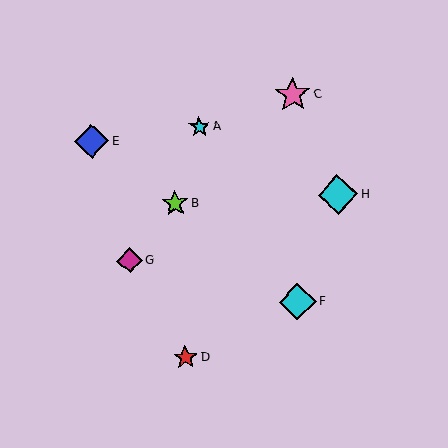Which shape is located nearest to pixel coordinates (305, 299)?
The cyan diamond (labeled F) at (298, 302) is nearest to that location.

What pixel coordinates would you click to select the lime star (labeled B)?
Click at (175, 203) to select the lime star B.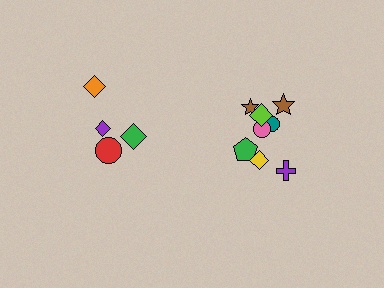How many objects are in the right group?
There are 8 objects.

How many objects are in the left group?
There are 4 objects.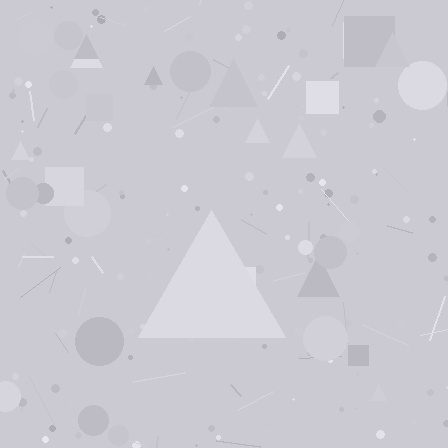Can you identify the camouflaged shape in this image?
The camouflaged shape is a triangle.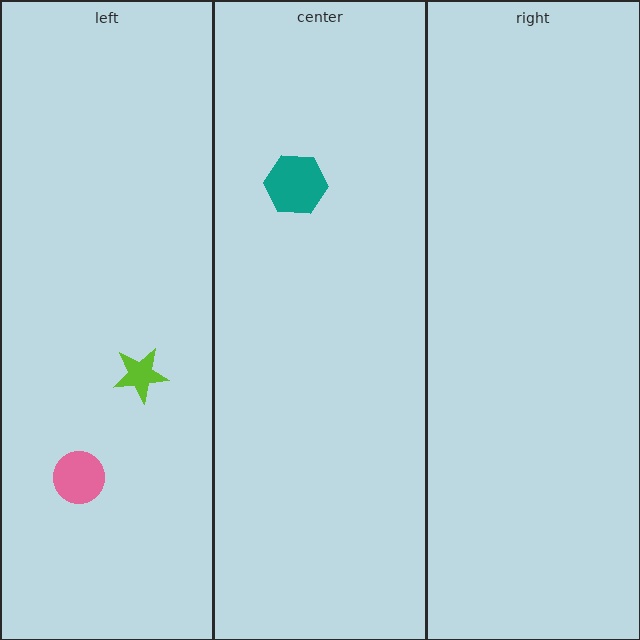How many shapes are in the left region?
2.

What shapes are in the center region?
The teal hexagon.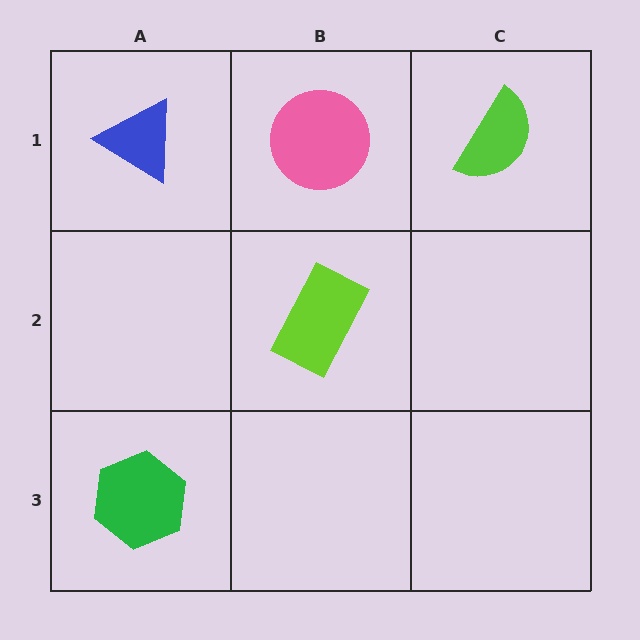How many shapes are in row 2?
1 shape.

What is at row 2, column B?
A lime rectangle.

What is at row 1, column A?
A blue triangle.